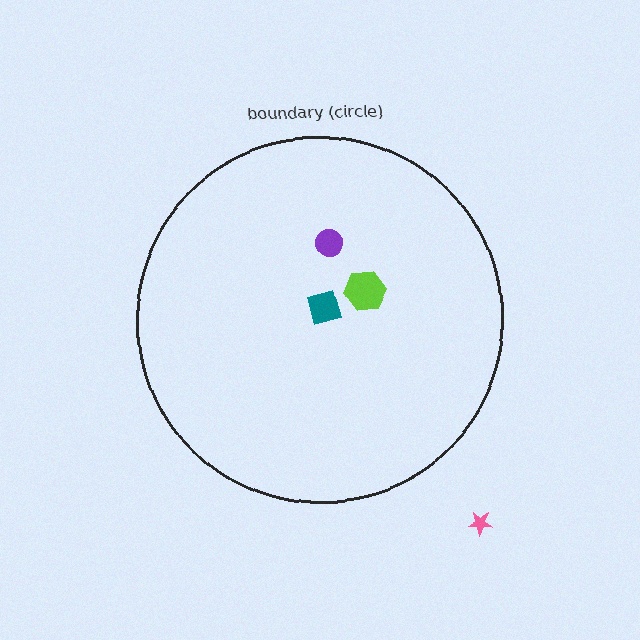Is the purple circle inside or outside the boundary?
Inside.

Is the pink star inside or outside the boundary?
Outside.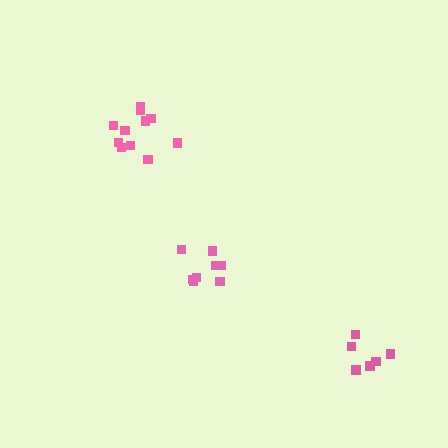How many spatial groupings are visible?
There are 3 spatial groupings.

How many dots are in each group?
Group 1: 7 dots, Group 2: 11 dots, Group 3: 8 dots (26 total).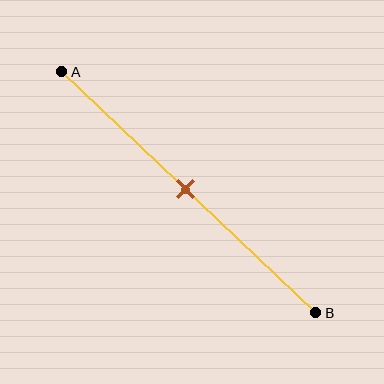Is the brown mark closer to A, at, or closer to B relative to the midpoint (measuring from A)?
The brown mark is approximately at the midpoint of segment AB.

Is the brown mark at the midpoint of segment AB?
Yes, the mark is approximately at the midpoint.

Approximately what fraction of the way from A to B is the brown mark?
The brown mark is approximately 50% of the way from A to B.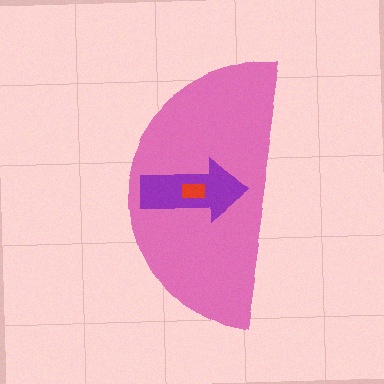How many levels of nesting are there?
3.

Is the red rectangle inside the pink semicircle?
Yes.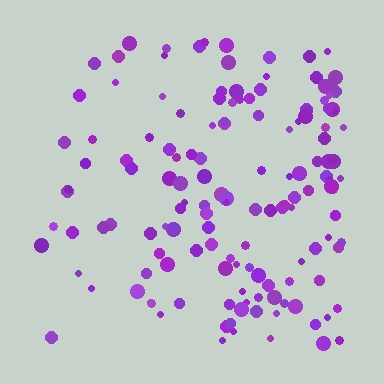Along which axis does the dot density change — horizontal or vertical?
Horizontal.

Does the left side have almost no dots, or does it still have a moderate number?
Still a moderate number, just noticeably fewer than the right.